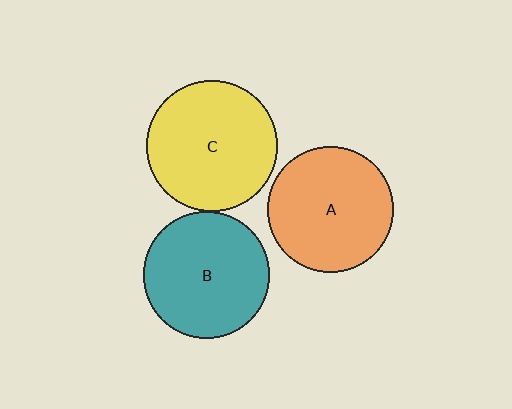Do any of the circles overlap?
No, none of the circles overlap.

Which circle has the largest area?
Circle C (yellow).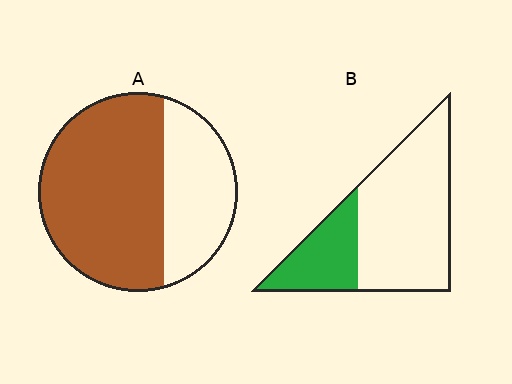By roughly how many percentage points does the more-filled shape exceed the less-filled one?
By roughly 40 percentage points (A over B).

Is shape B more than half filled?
No.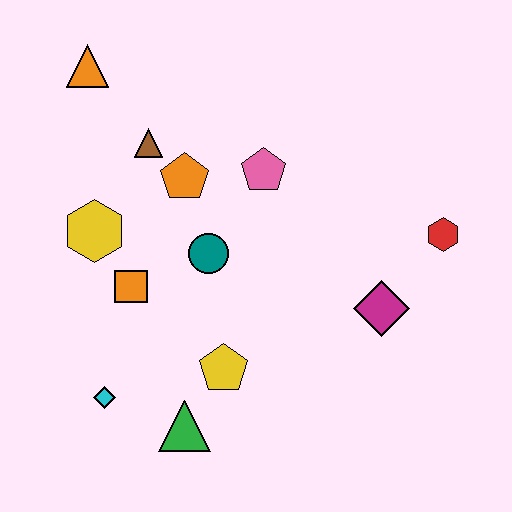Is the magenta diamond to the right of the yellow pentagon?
Yes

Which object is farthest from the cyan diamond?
The red hexagon is farthest from the cyan diamond.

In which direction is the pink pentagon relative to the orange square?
The pink pentagon is to the right of the orange square.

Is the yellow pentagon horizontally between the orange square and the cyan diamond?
No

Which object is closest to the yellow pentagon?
The green triangle is closest to the yellow pentagon.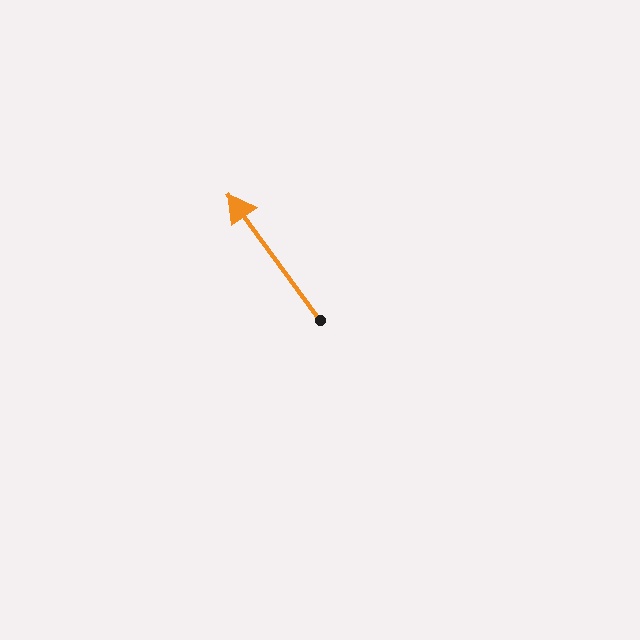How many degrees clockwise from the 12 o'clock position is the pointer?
Approximately 324 degrees.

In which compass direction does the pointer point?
Northwest.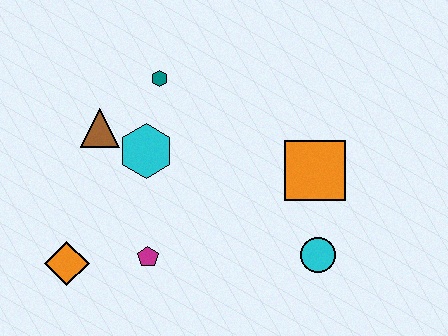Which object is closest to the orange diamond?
The magenta pentagon is closest to the orange diamond.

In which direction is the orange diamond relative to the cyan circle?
The orange diamond is to the left of the cyan circle.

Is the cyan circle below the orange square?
Yes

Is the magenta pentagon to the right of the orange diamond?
Yes